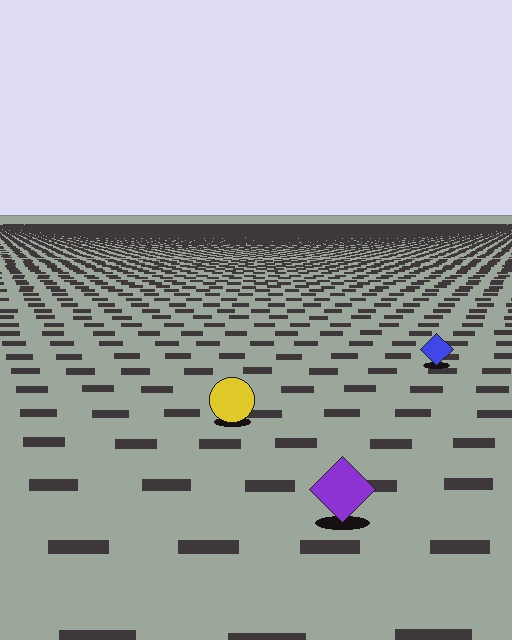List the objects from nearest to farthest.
From nearest to farthest: the purple diamond, the yellow circle, the blue diamond.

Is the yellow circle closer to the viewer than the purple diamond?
No. The purple diamond is closer — you can tell from the texture gradient: the ground texture is coarser near it.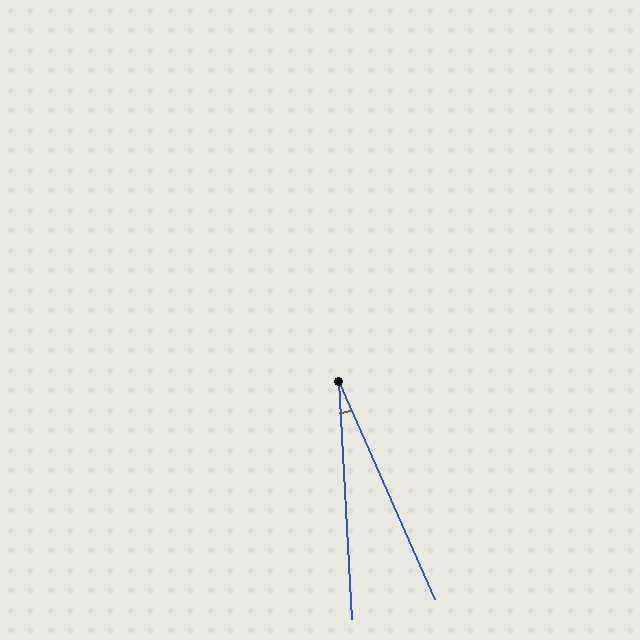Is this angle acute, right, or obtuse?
It is acute.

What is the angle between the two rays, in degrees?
Approximately 21 degrees.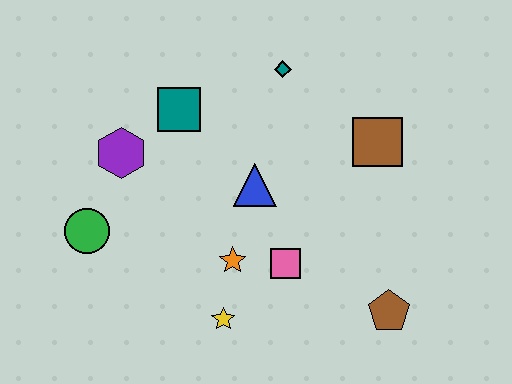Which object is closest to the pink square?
The orange star is closest to the pink square.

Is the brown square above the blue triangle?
Yes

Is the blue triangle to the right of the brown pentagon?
No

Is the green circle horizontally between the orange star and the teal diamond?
No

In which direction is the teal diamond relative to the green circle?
The teal diamond is to the right of the green circle.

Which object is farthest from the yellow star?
The teal diamond is farthest from the yellow star.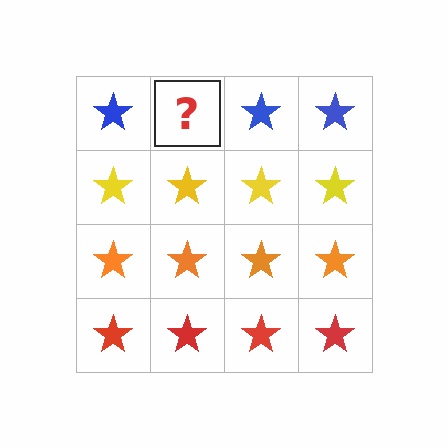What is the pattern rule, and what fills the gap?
The rule is that each row has a consistent color. The gap should be filled with a blue star.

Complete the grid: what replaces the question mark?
The question mark should be replaced with a blue star.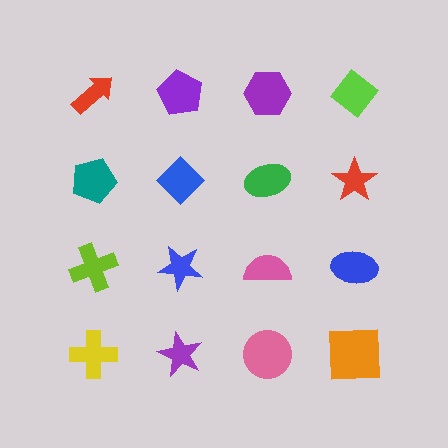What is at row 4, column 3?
A pink circle.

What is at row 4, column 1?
A yellow cross.